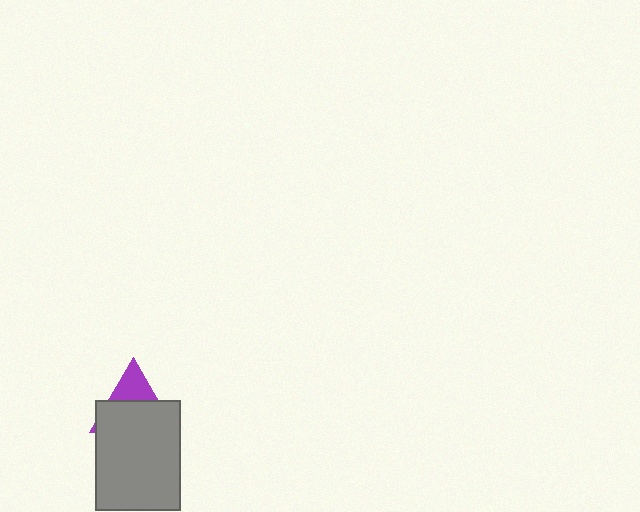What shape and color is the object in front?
The object in front is a gray rectangle.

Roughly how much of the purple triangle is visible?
A small part of it is visible (roughly 32%).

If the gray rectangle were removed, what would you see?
You would see the complete purple triangle.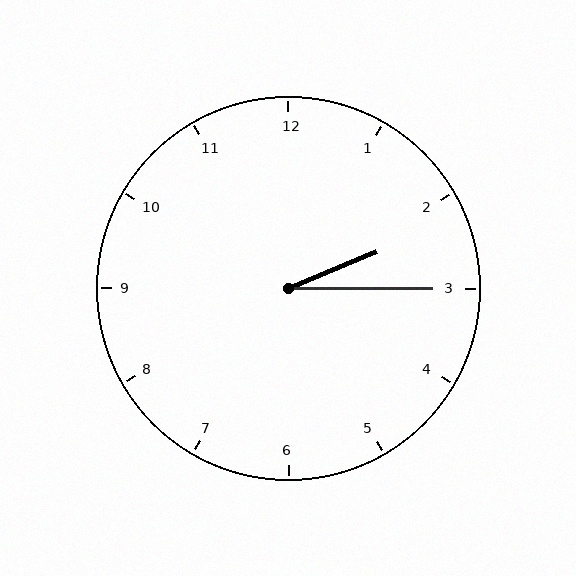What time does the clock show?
2:15.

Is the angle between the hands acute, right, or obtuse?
It is acute.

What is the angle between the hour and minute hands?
Approximately 22 degrees.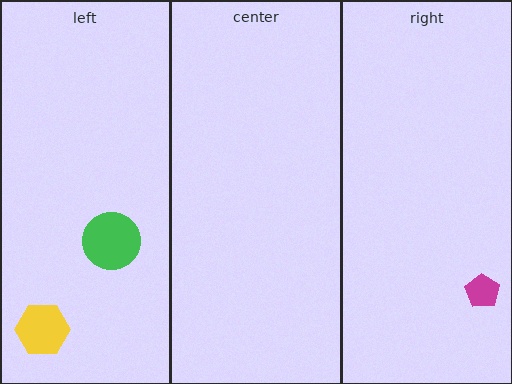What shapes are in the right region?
The magenta pentagon.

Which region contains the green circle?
The left region.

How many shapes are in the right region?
1.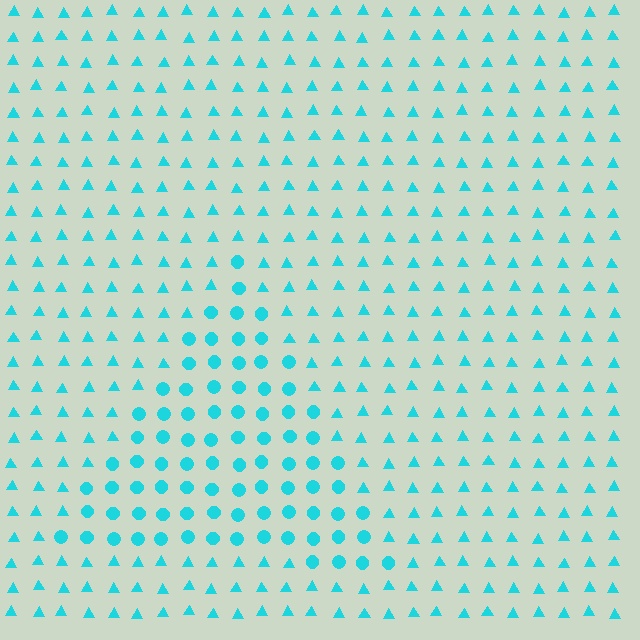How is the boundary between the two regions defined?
The boundary is defined by a change in element shape: circles inside vs. triangles outside. All elements share the same color and spacing.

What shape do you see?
I see a triangle.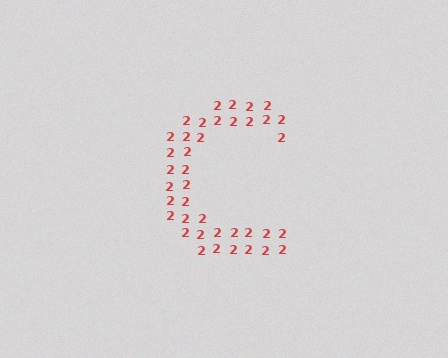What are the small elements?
The small elements are digit 2's.